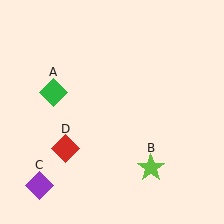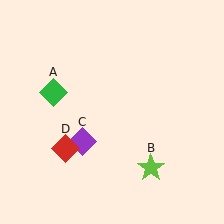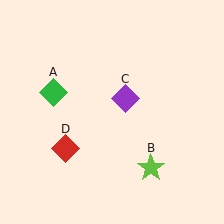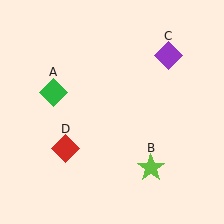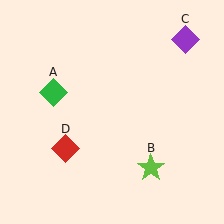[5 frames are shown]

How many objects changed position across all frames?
1 object changed position: purple diamond (object C).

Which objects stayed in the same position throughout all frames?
Green diamond (object A) and lime star (object B) and red diamond (object D) remained stationary.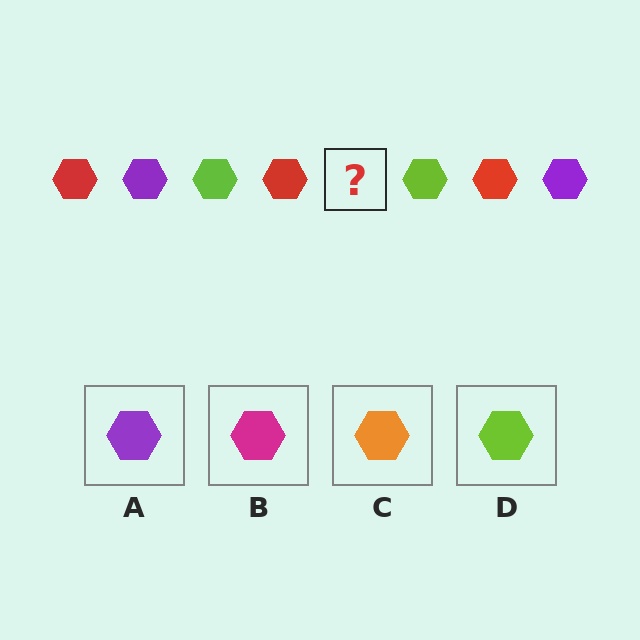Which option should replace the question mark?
Option A.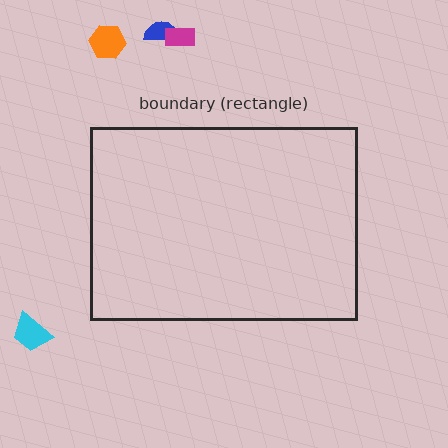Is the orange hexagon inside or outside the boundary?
Outside.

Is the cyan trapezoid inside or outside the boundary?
Outside.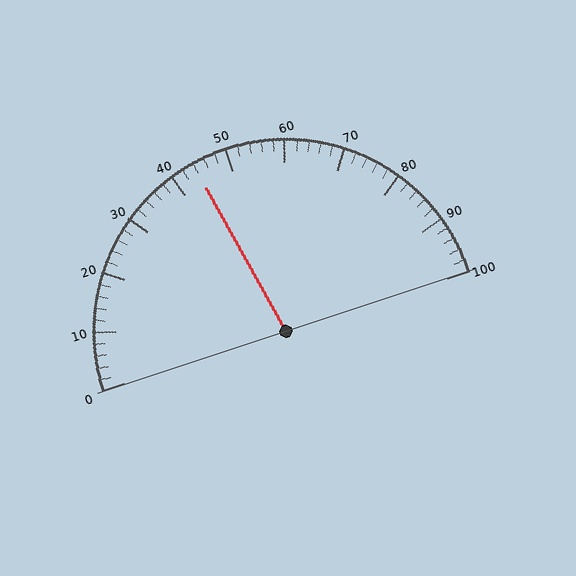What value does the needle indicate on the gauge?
The needle indicates approximately 44.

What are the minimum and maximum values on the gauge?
The gauge ranges from 0 to 100.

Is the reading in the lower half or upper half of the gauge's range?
The reading is in the lower half of the range (0 to 100).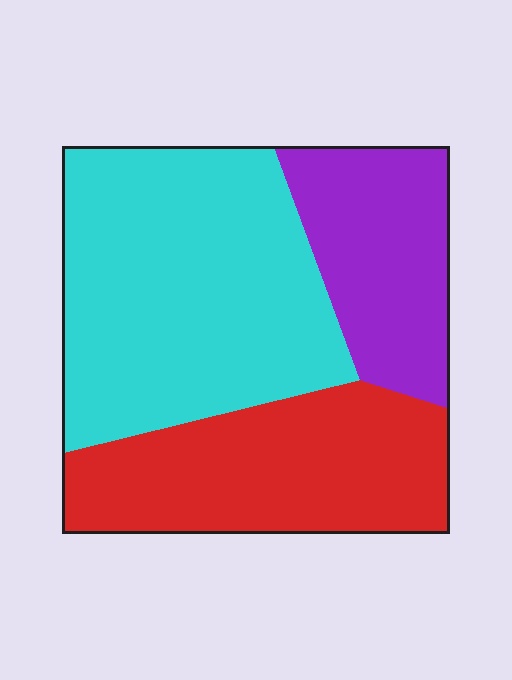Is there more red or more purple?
Red.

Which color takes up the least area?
Purple, at roughly 20%.